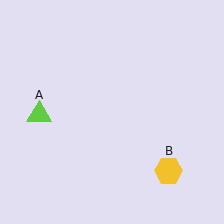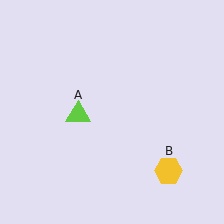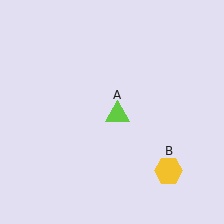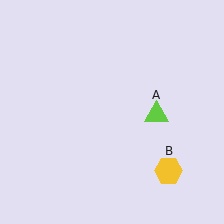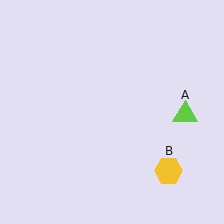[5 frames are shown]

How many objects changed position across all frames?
1 object changed position: lime triangle (object A).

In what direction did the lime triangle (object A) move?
The lime triangle (object A) moved right.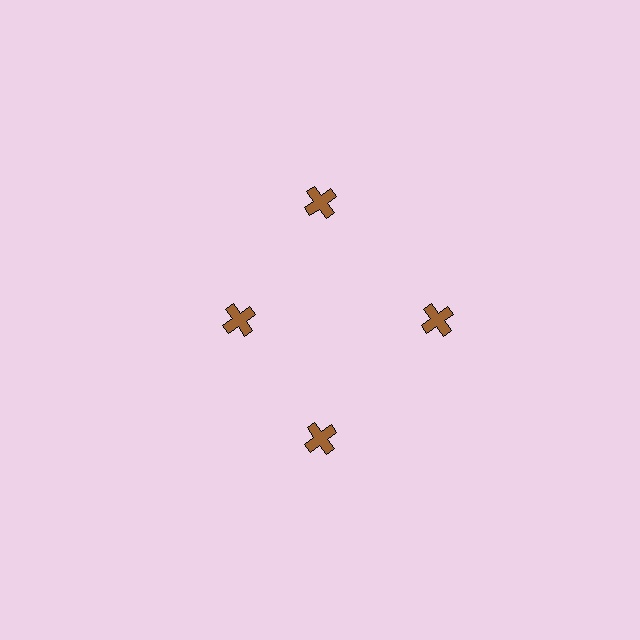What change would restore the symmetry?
The symmetry would be restored by moving it outward, back onto the ring so that all 4 crosses sit at equal angles and equal distance from the center.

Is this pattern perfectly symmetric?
No. The 4 brown crosses are arranged in a ring, but one element near the 9 o'clock position is pulled inward toward the center, breaking the 4-fold rotational symmetry.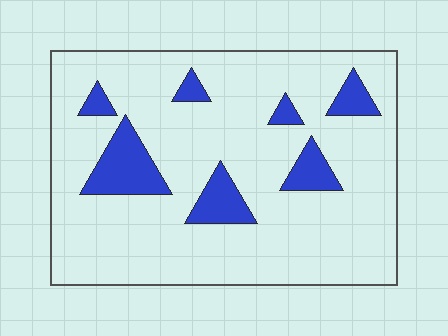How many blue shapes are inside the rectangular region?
7.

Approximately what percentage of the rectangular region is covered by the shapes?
Approximately 15%.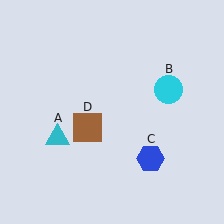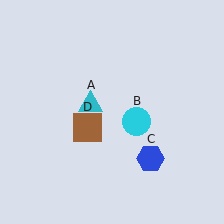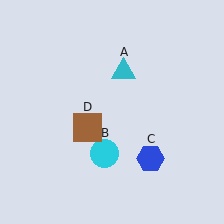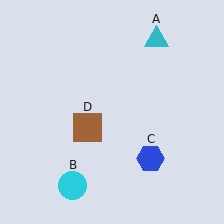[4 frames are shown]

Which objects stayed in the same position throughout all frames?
Blue hexagon (object C) and brown square (object D) remained stationary.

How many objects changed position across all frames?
2 objects changed position: cyan triangle (object A), cyan circle (object B).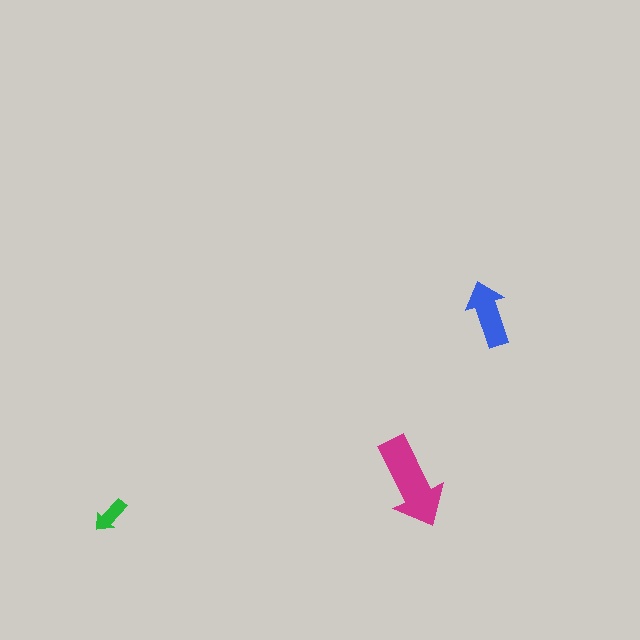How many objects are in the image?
There are 3 objects in the image.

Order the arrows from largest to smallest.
the magenta one, the blue one, the green one.